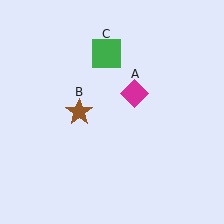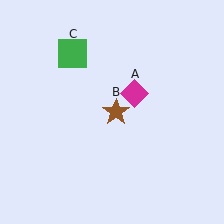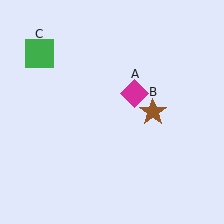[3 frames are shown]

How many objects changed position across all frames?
2 objects changed position: brown star (object B), green square (object C).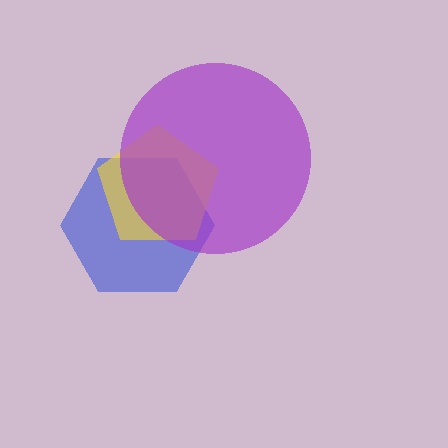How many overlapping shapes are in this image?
There are 3 overlapping shapes in the image.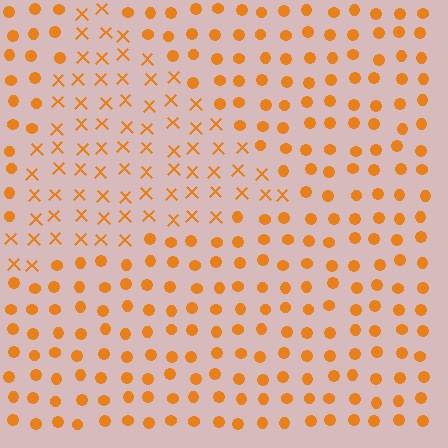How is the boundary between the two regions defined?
The boundary is defined by a change in element shape: X marks inside vs. circles outside. All elements share the same color and spacing.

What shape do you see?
I see a triangle.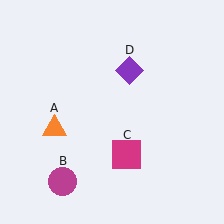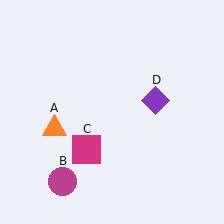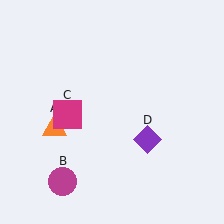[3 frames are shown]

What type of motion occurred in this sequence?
The magenta square (object C), purple diamond (object D) rotated clockwise around the center of the scene.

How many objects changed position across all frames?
2 objects changed position: magenta square (object C), purple diamond (object D).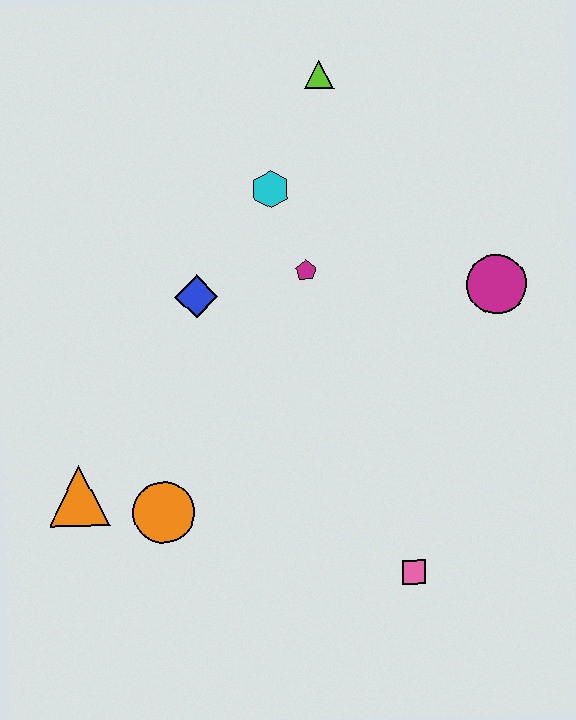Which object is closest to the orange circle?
The orange triangle is closest to the orange circle.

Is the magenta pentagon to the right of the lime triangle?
No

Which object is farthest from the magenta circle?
The orange triangle is farthest from the magenta circle.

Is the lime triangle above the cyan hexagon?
Yes